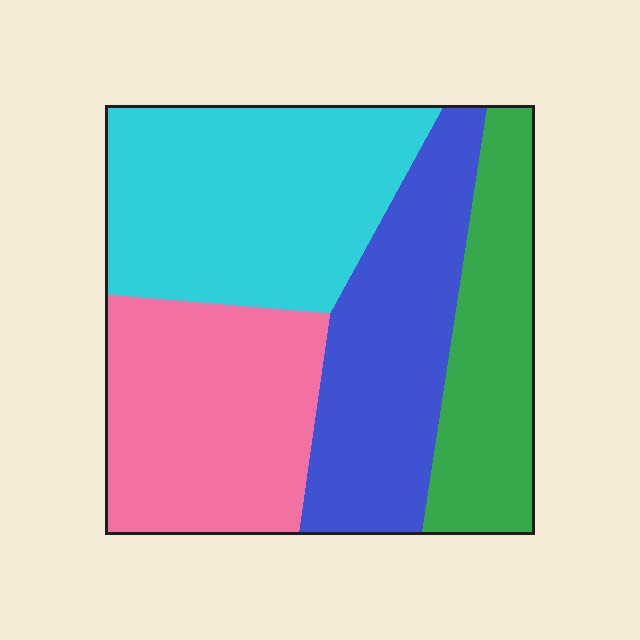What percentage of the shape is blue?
Blue takes up about one quarter (1/4) of the shape.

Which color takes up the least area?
Green, at roughly 20%.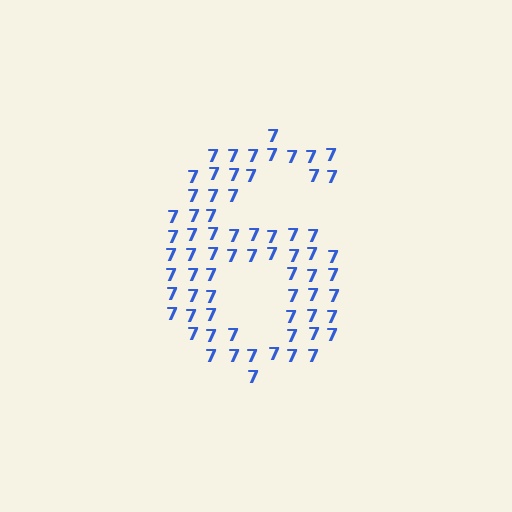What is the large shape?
The large shape is the digit 6.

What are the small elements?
The small elements are digit 7's.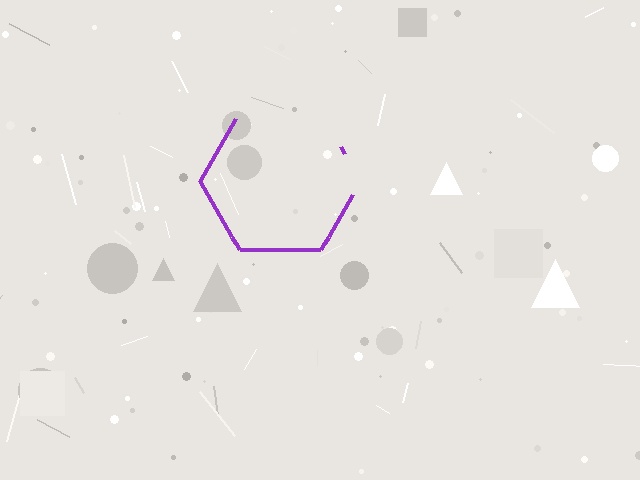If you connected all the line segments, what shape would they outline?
They would outline a hexagon.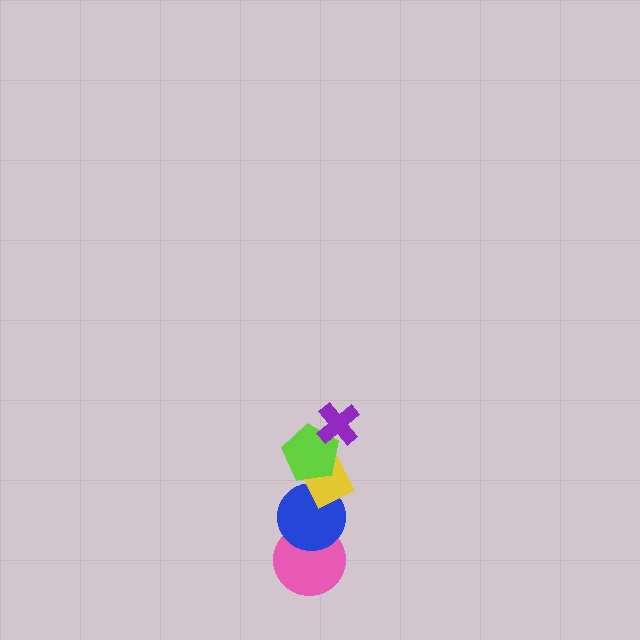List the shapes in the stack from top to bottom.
From top to bottom: the purple cross, the lime pentagon, the yellow diamond, the blue circle, the pink circle.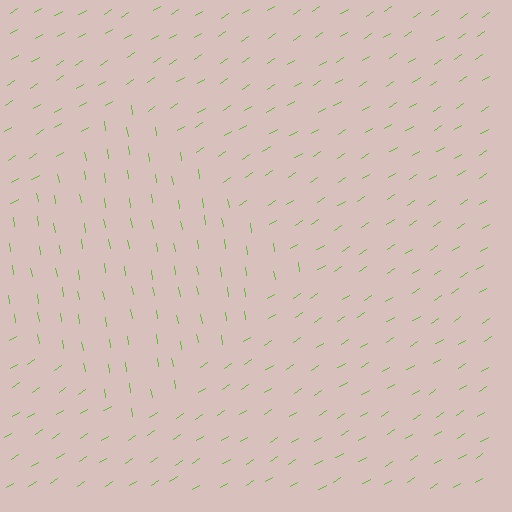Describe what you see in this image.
The image is filled with small lime line segments. A diamond region in the image has lines oriented differently from the surrounding lines, creating a visible texture boundary.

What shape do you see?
I see a diamond.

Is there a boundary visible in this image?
Yes, there is a texture boundary formed by a change in line orientation.